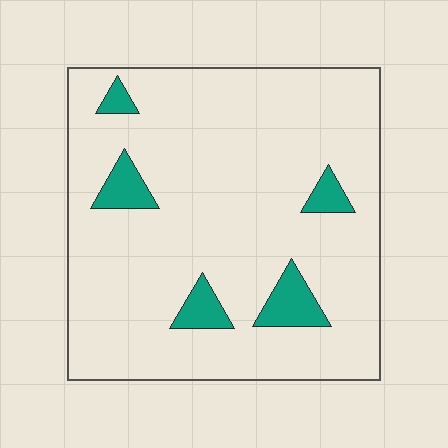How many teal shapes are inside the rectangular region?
5.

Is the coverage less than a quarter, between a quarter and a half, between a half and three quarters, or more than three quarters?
Less than a quarter.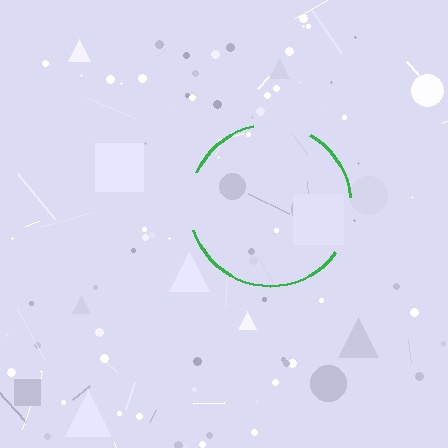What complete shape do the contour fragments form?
The contour fragments form a circle.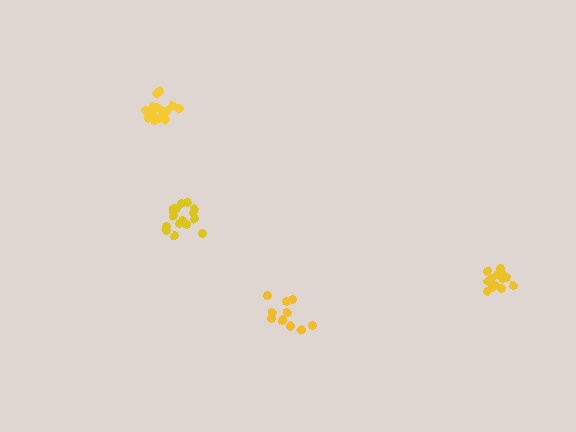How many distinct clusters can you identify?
There are 4 distinct clusters.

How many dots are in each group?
Group 1: 12 dots, Group 2: 18 dots, Group 3: 17 dots, Group 4: 13 dots (60 total).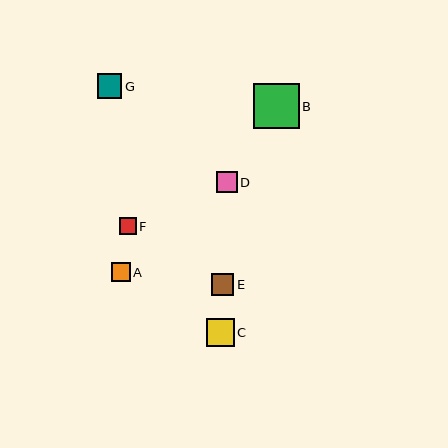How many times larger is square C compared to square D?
Square C is approximately 1.4 times the size of square D.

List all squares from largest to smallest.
From largest to smallest: B, C, G, E, D, A, F.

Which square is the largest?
Square B is the largest with a size of approximately 45 pixels.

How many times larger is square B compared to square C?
Square B is approximately 1.6 times the size of square C.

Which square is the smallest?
Square F is the smallest with a size of approximately 17 pixels.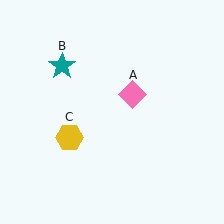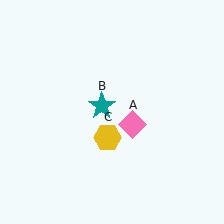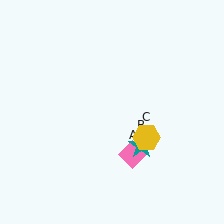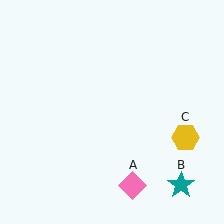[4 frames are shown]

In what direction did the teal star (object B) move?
The teal star (object B) moved down and to the right.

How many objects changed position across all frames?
3 objects changed position: pink diamond (object A), teal star (object B), yellow hexagon (object C).